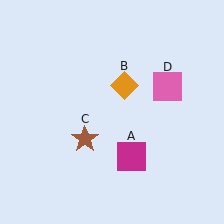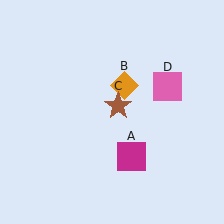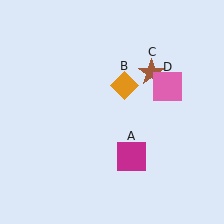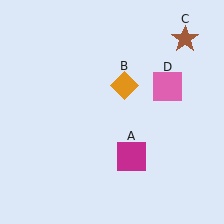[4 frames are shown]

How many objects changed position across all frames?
1 object changed position: brown star (object C).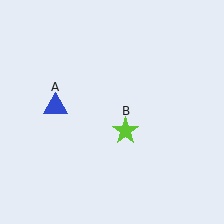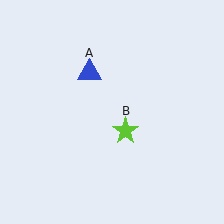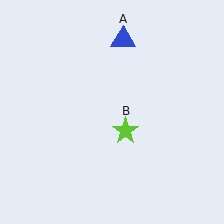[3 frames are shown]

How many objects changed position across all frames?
1 object changed position: blue triangle (object A).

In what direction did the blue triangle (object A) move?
The blue triangle (object A) moved up and to the right.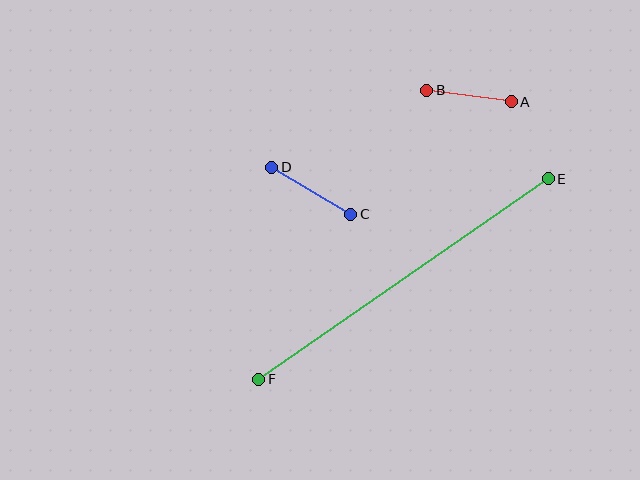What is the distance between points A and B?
The distance is approximately 85 pixels.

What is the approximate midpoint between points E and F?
The midpoint is at approximately (403, 279) pixels.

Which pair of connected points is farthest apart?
Points E and F are farthest apart.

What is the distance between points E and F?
The distance is approximately 352 pixels.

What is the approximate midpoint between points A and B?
The midpoint is at approximately (469, 96) pixels.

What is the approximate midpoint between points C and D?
The midpoint is at approximately (311, 191) pixels.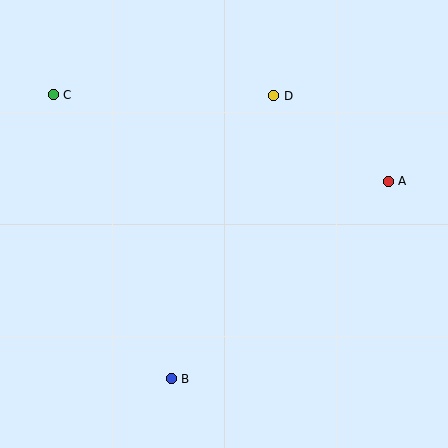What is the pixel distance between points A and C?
The distance between A and C is 346 pixels.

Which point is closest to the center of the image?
Point D at (274, 96) is closest to the center.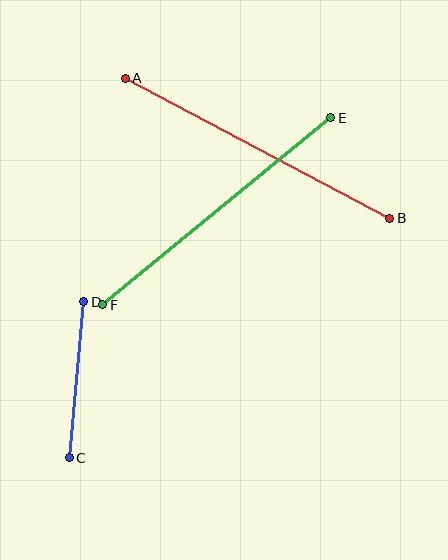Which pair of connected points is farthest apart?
Points A and B are farthest apart.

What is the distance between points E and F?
The distance is approximately 295 pixels.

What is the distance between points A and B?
The distance is approximately 300 pixels.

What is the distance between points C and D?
The distance is approximately 157 pixels.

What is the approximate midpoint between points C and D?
The midpoint is at approximately (76, 380) pixels.